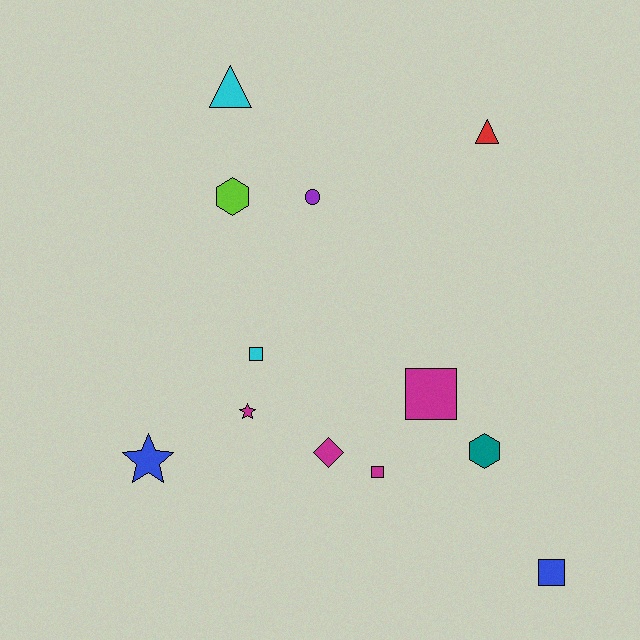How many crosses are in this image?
There are no crosses.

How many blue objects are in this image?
There are 2 blue objects.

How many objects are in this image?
There are 12 objects.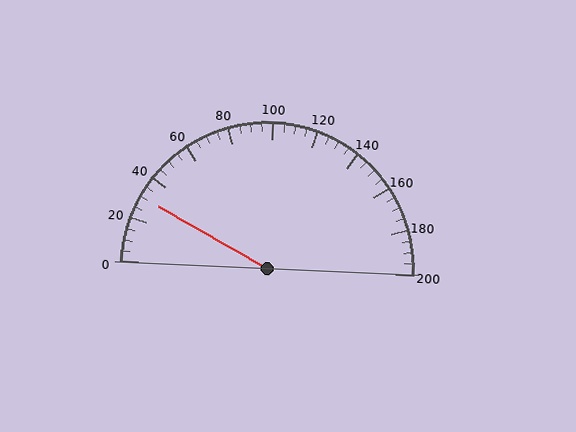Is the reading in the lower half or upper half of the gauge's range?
The reading is in the lower half of the range (0 to 200).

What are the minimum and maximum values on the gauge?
The gauge ranges from 0 to 200.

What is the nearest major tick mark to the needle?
The nearest major tick mark is 40.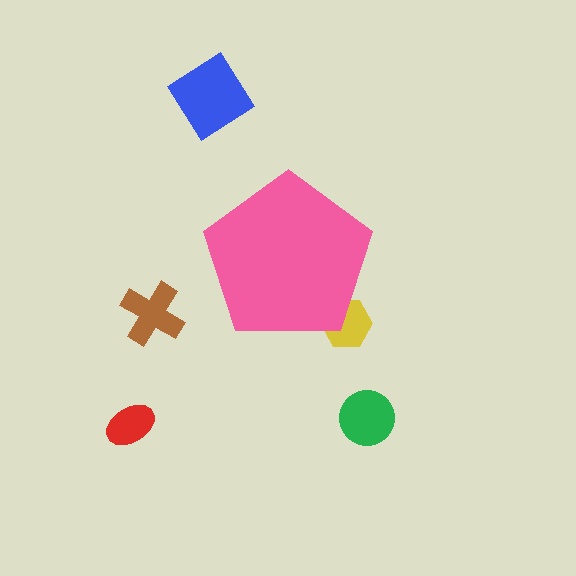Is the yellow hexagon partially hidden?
Yes, the yellow hexagon is partially hidden behind the pink pentagon.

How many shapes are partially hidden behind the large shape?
1 shape is partially hidden.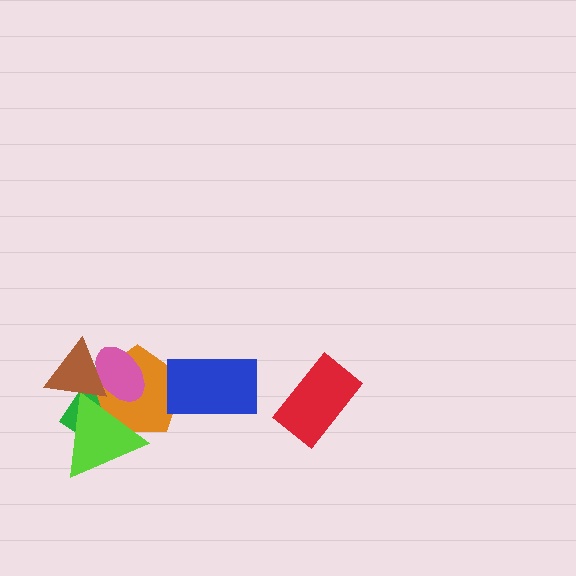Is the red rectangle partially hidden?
No, no other shape covers it.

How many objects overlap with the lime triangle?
4 objects overlap with the lime triangle.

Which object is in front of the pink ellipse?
The brown triangle is in front of the pink ellipse.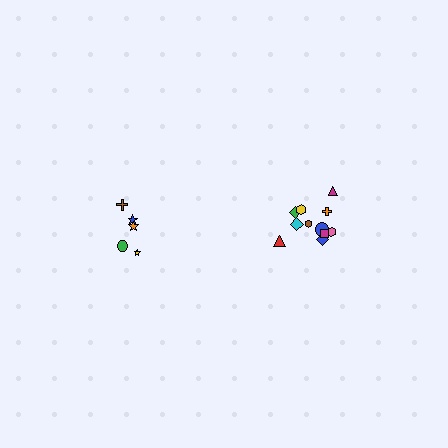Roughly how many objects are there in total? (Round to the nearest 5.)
Roughly 15 objects in total.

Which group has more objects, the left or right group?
The right group.